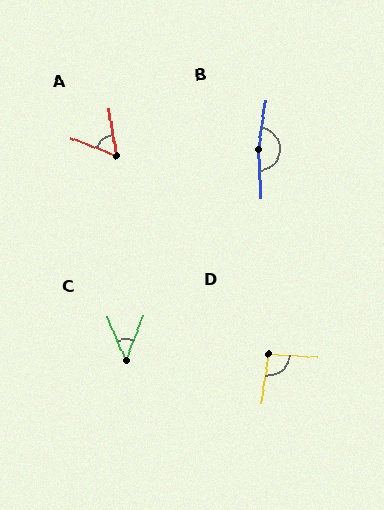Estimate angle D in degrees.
Approximately 95 degrees.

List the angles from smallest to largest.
C (43°), A (60°), D (95°), B (168°).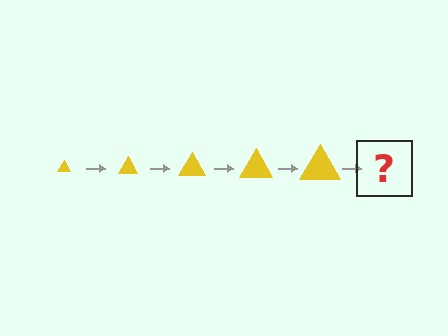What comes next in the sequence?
The next element should be a yellow triangle, larger than the previous one.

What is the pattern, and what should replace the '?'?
The pattern is that the triangle gets progressively larger each step. The '?' should be a yellow triangle, larger than the previous one.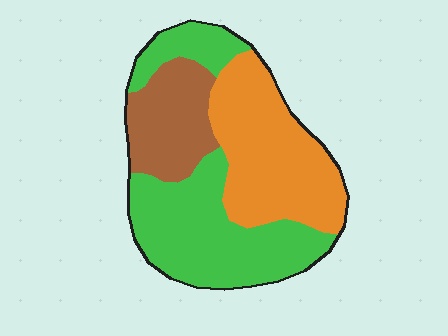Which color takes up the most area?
Green, at roughly 45%.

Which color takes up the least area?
Brown, at roughly 20%.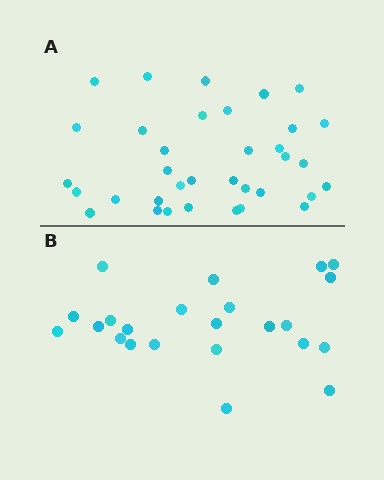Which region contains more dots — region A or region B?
Region A (the top region) has more dots.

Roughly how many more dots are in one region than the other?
Region A has roughly 12 or so more dots than region B.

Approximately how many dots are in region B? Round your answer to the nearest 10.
About 20 dots. (The exact count is 23, which rounds to 20.)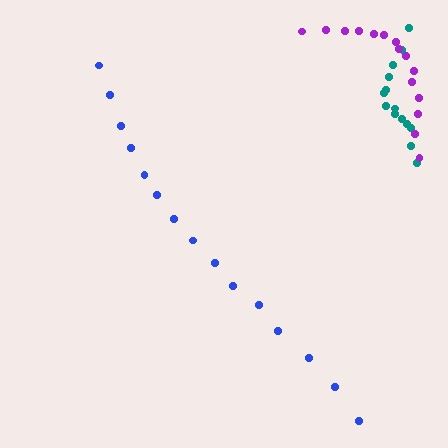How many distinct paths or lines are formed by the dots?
There are 3 distinct paths.